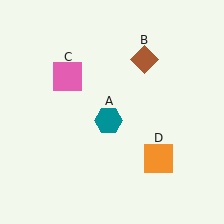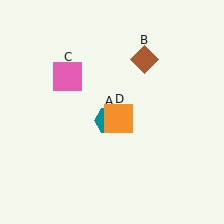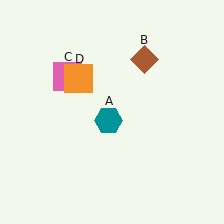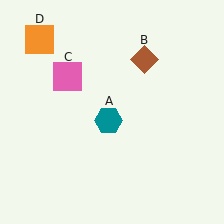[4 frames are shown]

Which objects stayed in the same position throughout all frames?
Teal hexagon (object A) and brown diamond (object B) and pink square (object C) remained stationary.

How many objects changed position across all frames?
1 object changed position: orange square (object D).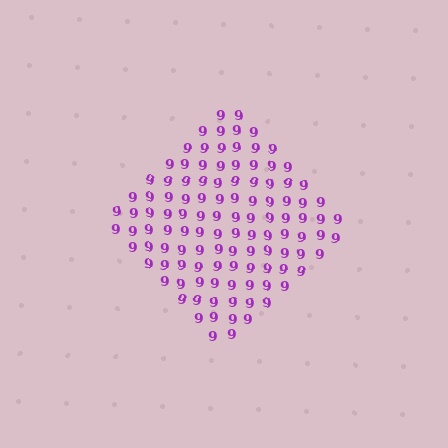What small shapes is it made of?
It is made of small digit 9's.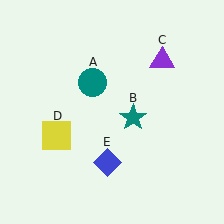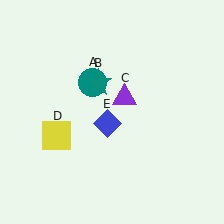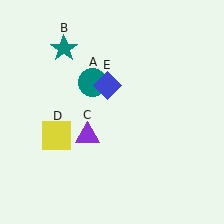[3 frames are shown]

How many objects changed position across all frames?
3 objects changed position: teal star (object B), purple triangle (object C), blue diamond (object E).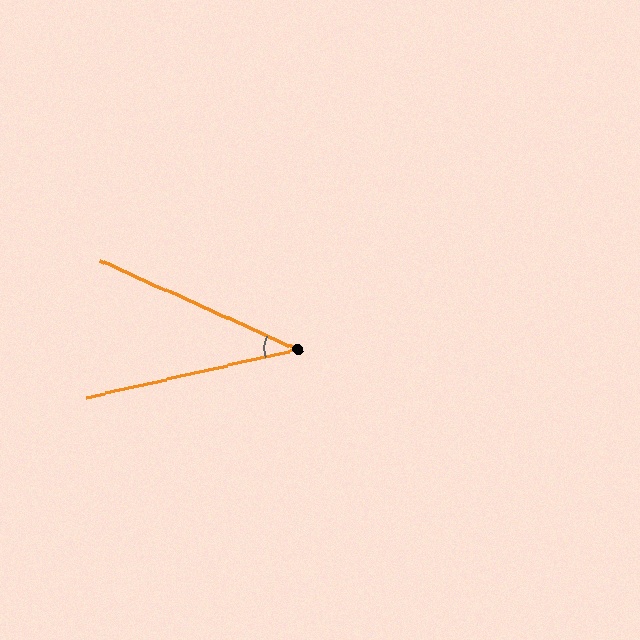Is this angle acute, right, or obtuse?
It is acute.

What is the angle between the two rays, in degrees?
Approximately 37 degrees.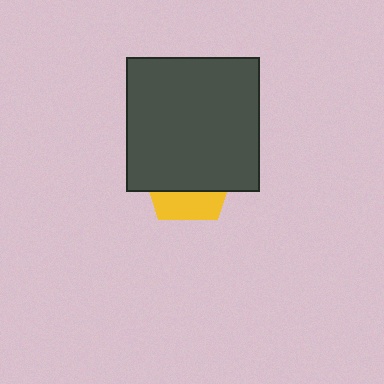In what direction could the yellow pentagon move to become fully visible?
The yellow pentagon could move down. That would shift it out from behind the dark gray square entirely.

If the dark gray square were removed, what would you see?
You would see the complete yellow pentagon.